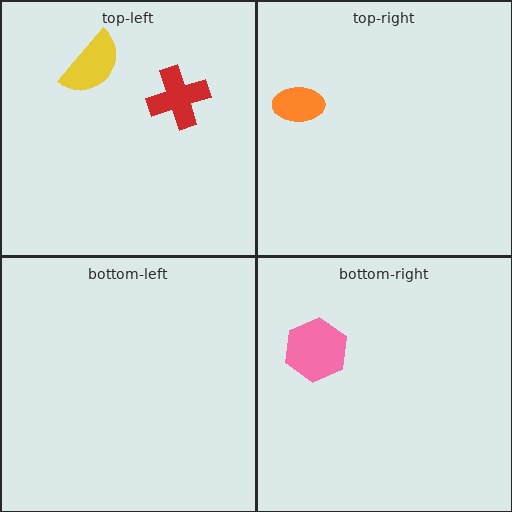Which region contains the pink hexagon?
The bottom-right region.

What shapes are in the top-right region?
The orange ellipse.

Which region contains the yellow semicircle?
The top-left region.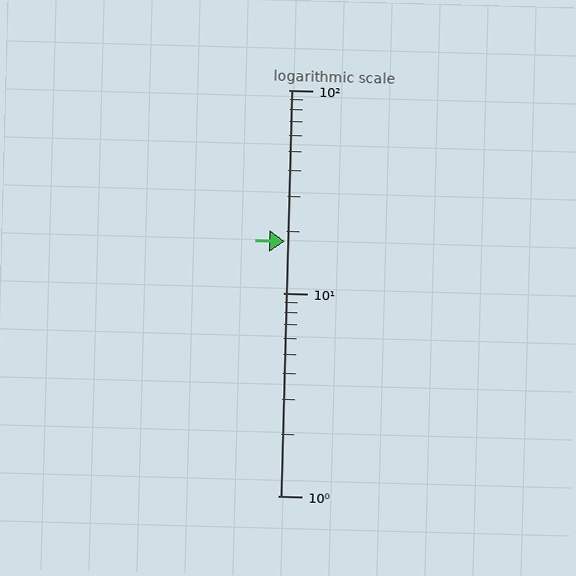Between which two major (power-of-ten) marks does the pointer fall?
The pointer is between 10 and 100.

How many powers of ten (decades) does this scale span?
The scale spans 2 decades, from 1 to 100.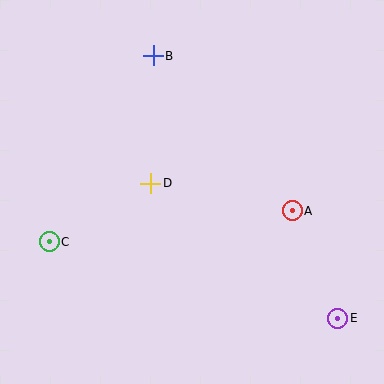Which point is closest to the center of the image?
Point D at (151, 183) is closest to the center.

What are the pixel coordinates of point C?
Point C is at (49, 242).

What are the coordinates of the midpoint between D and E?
The midpoint between D and E is at (244, 251).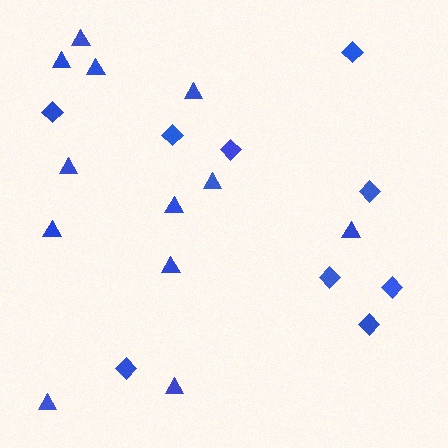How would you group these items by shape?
There are 2 groups: one group of diamonds (9) and one group of triangles (12).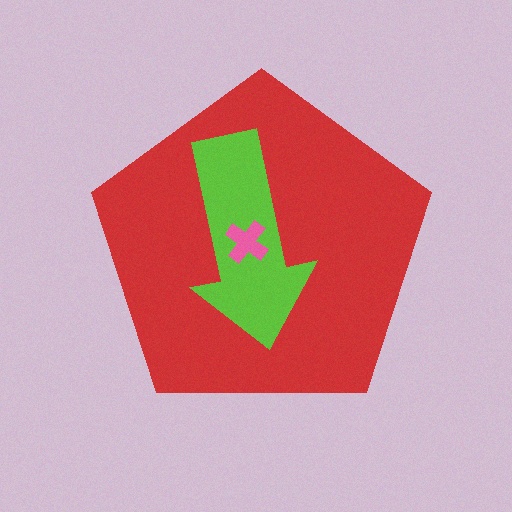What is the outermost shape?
The red pentagon.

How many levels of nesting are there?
3.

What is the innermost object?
The pink cross.